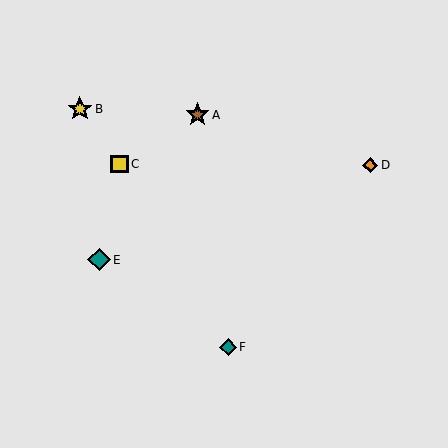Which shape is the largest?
The yellow star (labeled B) is the largest.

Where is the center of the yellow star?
The center of the yellow star is at (80, 109).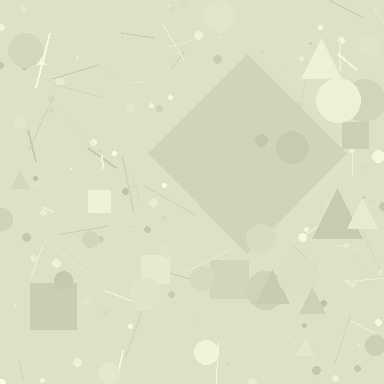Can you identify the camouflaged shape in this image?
The camouflaged shape is a diamond.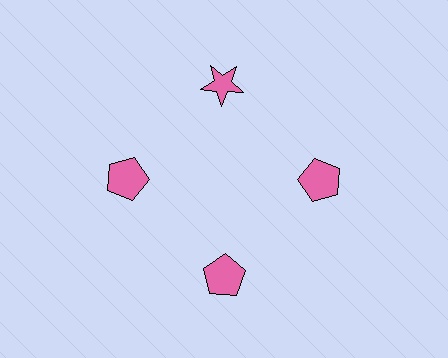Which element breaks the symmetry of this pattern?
The pink star at roughly the 12 o'clock position breaks the symmetry. All other shapes are pink pentagons.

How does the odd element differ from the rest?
It has a different shape: star instead of pentagon.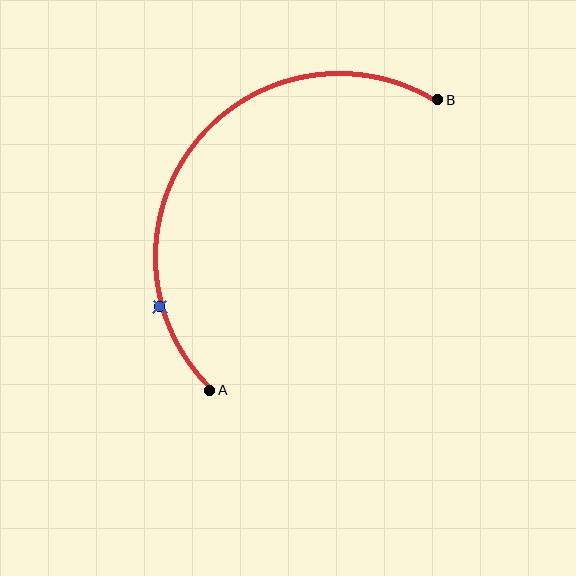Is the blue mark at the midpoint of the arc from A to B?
No. The blue mark lies on the arc but is closer to endpoint A. The arc midpoint would be at the point on the curve equidistant along the arc from both A and B.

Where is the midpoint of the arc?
The arc midpoint is the point on the curve farthest from the straight line joining A and B. It sits above and to the left of that line.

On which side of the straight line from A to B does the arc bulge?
The arc bulges above and to the left of the straight line connecting A and B.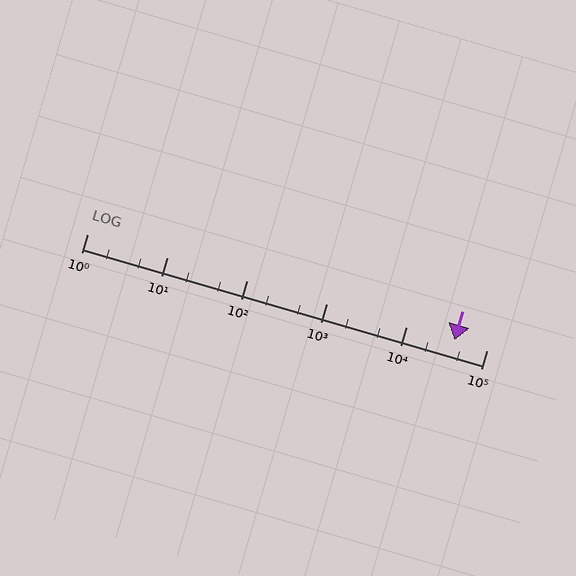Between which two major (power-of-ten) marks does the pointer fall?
The pointer is between 10000 and 100000.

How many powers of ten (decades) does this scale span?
The scale spans 5 decades, from 1 to 100000.